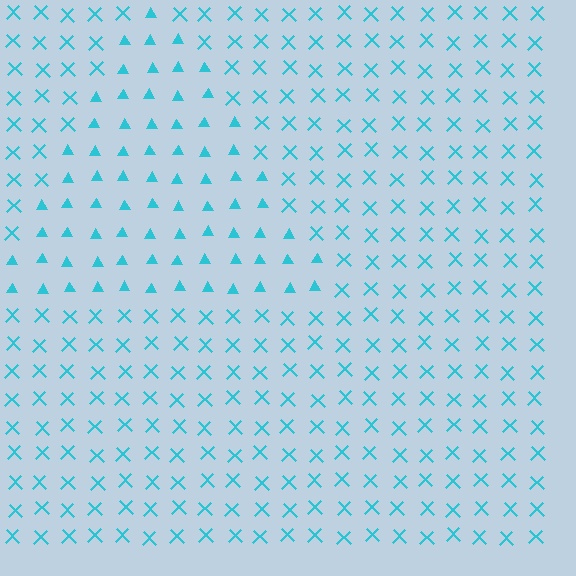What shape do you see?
I see a triangle.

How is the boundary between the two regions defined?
The boundary is defined by a change in element shape: triangles inside vs. X marks outside. All elements share the same color and spacing.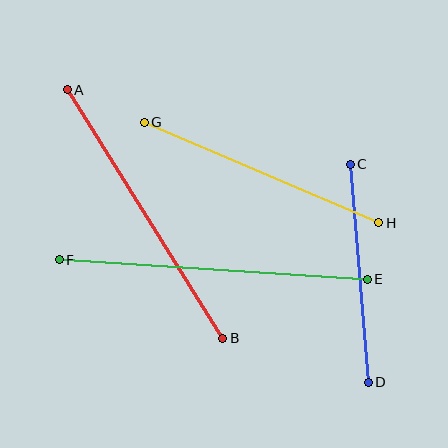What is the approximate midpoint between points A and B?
The midpoint is at approximately (145, 214) pixels.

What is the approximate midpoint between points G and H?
The midpoint is at approximately (261, 173) pixels.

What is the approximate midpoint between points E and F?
The midpoint is at approximately (213, 270) pixels.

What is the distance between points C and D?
The distance is approximately 219 pixels.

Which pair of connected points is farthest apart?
Points E and F are farthest apart.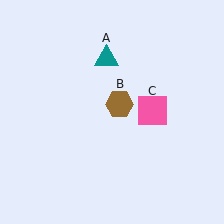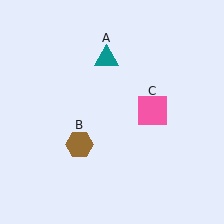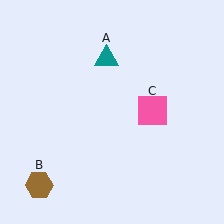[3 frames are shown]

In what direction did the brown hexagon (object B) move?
The brown hexagon (object B) moved down and to the left.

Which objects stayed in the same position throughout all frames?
Teal triangle (object A) and pink square (object C) remained stationary.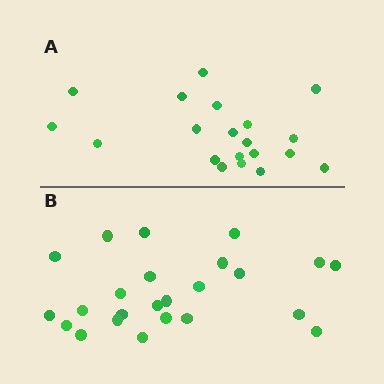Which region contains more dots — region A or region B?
Region B (the bottom region) has more dots.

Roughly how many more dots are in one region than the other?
Region B has about 4 more dots than region A.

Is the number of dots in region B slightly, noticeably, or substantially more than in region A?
Region B has only slightly more — the two regions are fairly close. The ratio is roughly 1.2 to 1.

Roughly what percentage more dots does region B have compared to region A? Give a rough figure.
About 20% more.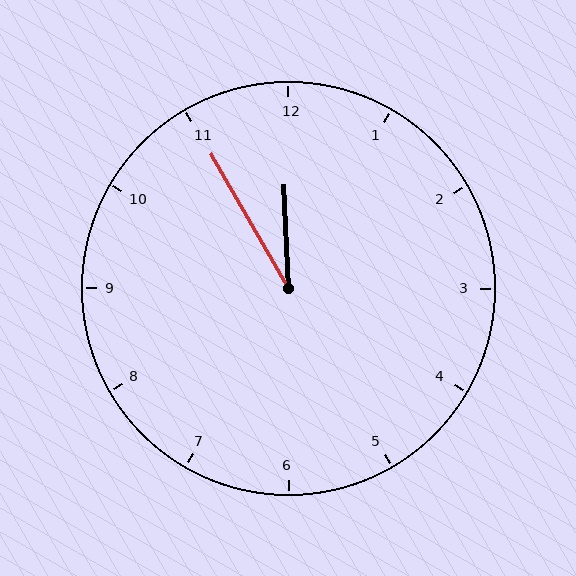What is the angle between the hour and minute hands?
Approximately 28 degrees.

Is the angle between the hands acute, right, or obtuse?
It is acute.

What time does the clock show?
11:55.